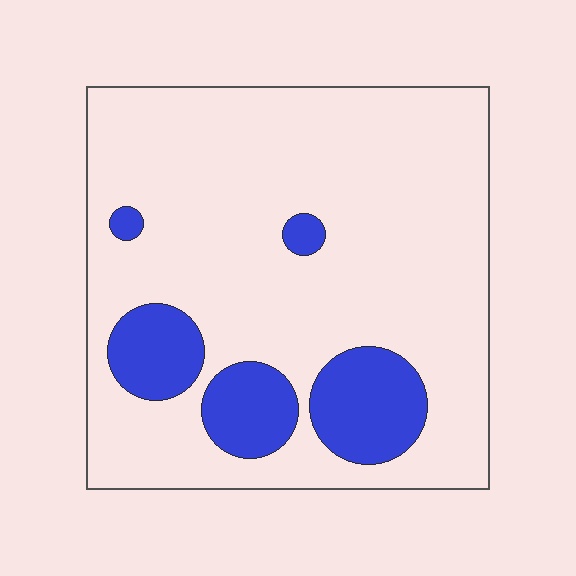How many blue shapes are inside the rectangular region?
5.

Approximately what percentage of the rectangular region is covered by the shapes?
Approximately 15%.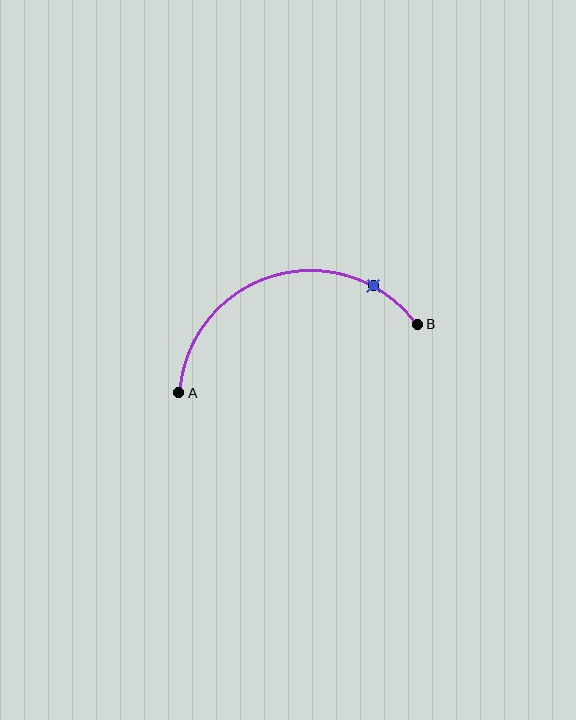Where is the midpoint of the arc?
The arc midpoint is the point on the curve farthest from the straight line joining A and B. It sits above that line.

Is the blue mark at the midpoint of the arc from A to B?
No. The blue mark lies on the arc but is closer to endpoint B. The arc midpoint would be at the point on the curve equidistant along the arc from both A and B.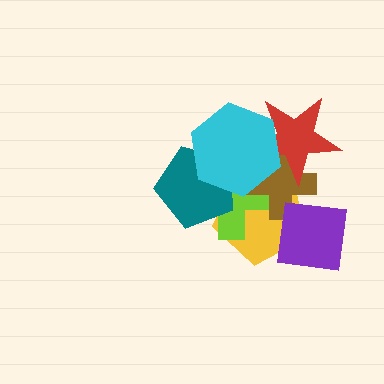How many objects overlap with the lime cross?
4 objects overlap with the lime cross.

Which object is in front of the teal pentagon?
The cyan hexagon is in front of the teal pentagon.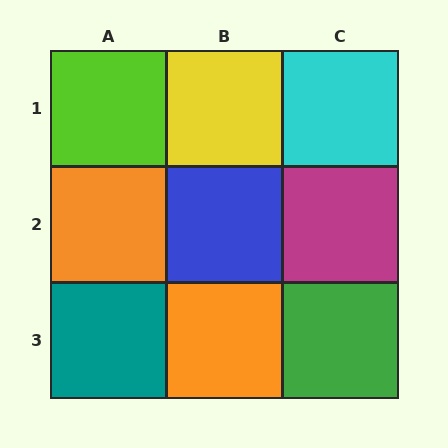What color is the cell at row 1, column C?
Cyan.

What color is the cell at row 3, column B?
Orange.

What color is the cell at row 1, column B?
Yellow.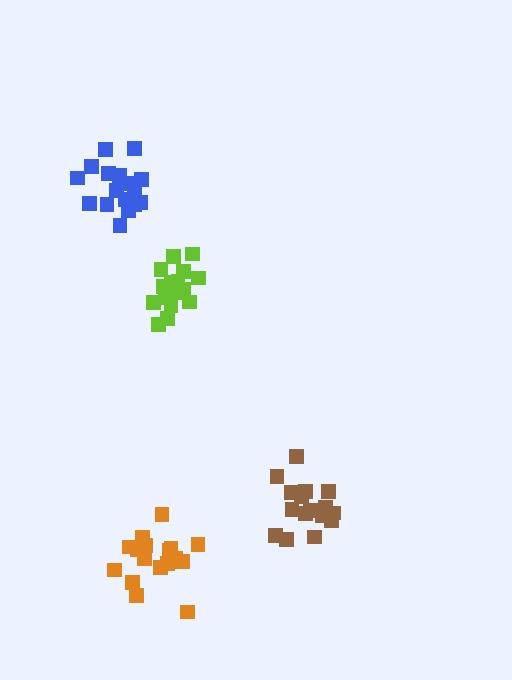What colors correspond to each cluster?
The clusters are colored: orange, lime, blue, brown.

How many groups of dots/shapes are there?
There are 4 groups.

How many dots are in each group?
Group 1: 18 dots, Group 2: 17 dots, Group 3: 17 dots, Group 4: 16 dots (68 total).